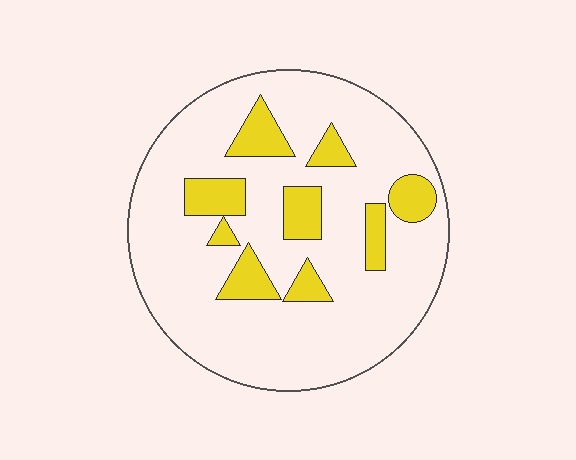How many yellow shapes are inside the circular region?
9.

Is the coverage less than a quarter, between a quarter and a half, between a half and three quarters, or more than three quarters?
Less than a quarter.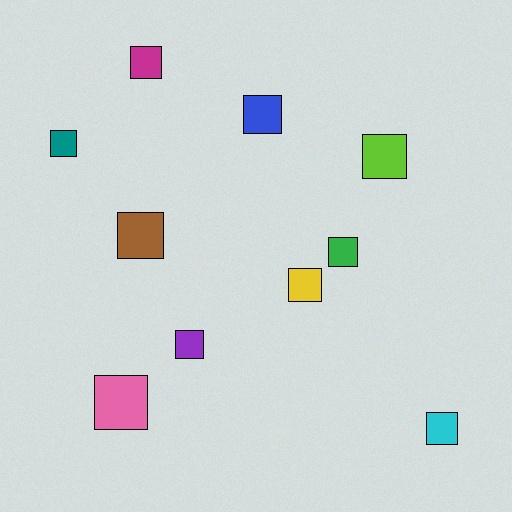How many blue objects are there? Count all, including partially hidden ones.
There is 1 blue object.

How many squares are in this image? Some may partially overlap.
There are 10 squares.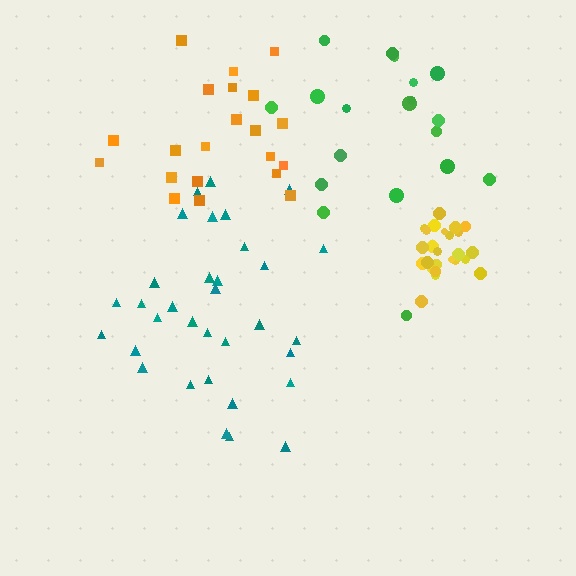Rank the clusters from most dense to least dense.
yellow, teal, orange, green.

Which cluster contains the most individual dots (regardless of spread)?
Teal (33).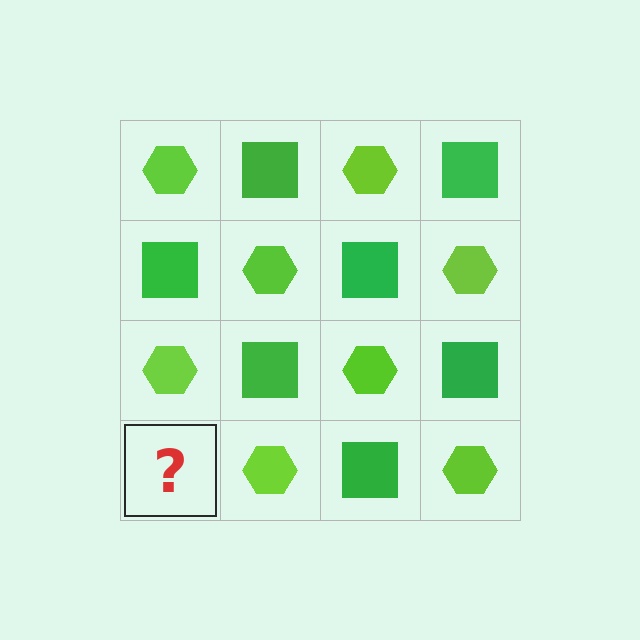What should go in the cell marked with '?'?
The missing cell should contain a green square.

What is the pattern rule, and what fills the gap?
The rule is that it alternates lime hexagon and green square in a checkerboard pattern. The gap should be filled with a green square.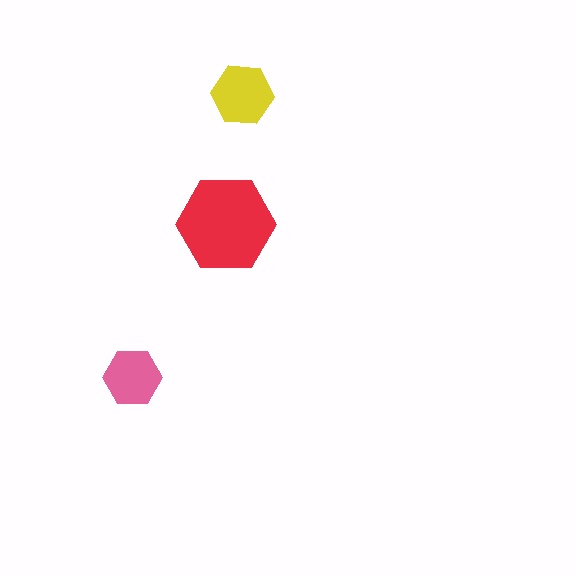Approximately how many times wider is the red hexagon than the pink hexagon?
About 1.5 times wider.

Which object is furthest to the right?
The yellow hexagon is rightmost.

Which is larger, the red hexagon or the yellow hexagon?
The red one.